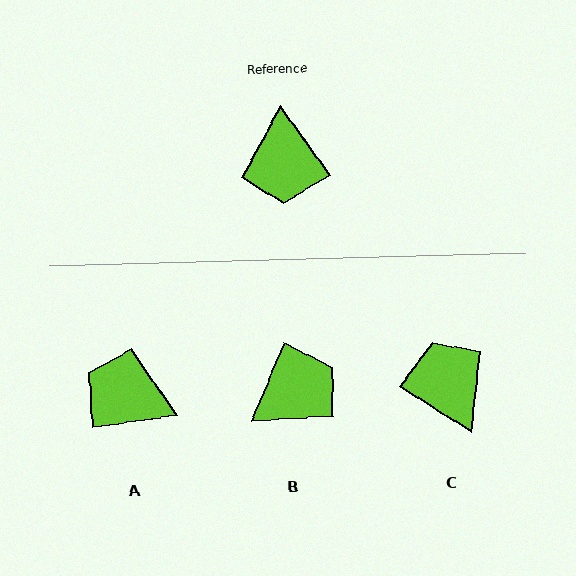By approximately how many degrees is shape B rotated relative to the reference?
Approximately 122 degrees counter-clockwise.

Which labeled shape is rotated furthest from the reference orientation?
C, about 158 degrees away.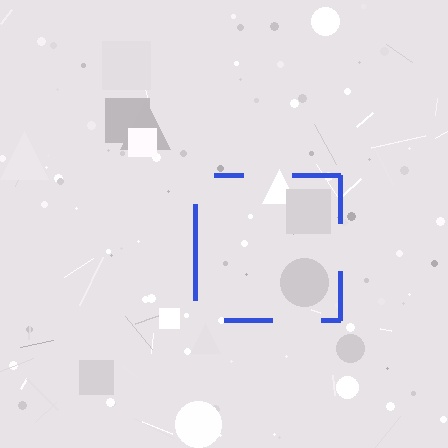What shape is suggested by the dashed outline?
The dashed outline suggests a square.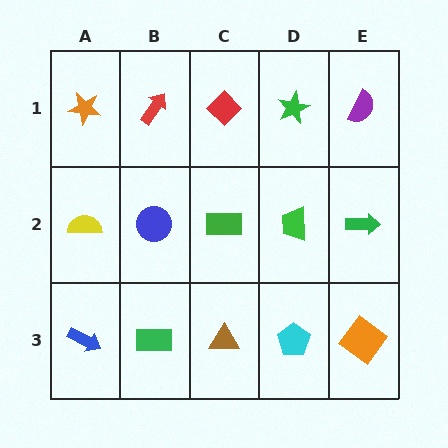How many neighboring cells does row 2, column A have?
3.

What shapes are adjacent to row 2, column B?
A red arrow (row 1, column B), a green rectangle (row 3, column B), a yellow semicircle (row 2, column A), a green rectangle (row 2, column C).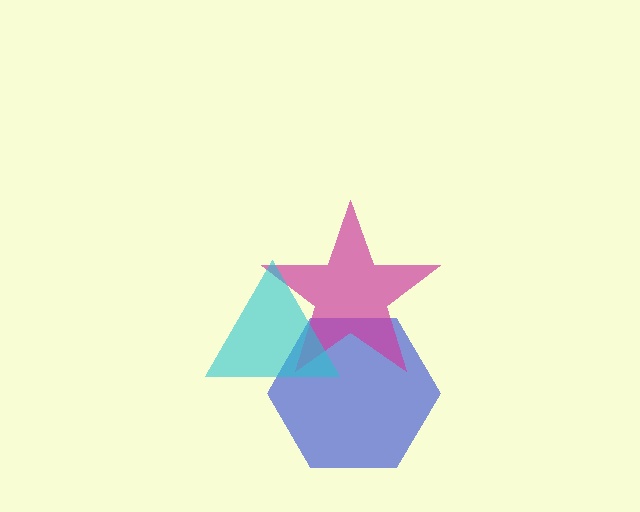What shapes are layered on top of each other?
The layered shapes are: a blue hexagon, a magenta star, a cyan triangle.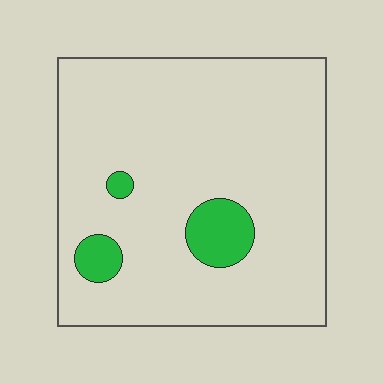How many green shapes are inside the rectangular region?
3.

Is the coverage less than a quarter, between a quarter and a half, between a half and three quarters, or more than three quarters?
Less than a quarter.